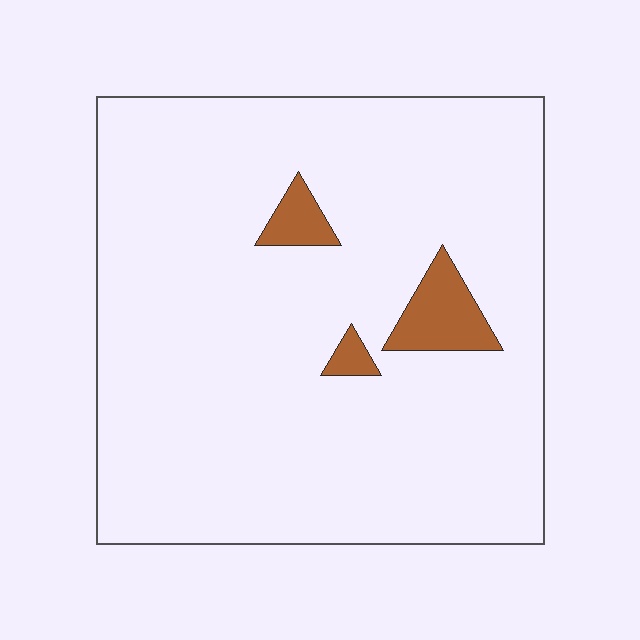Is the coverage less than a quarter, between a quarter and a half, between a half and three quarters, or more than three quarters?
Less than a quarter.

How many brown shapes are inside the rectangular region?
3.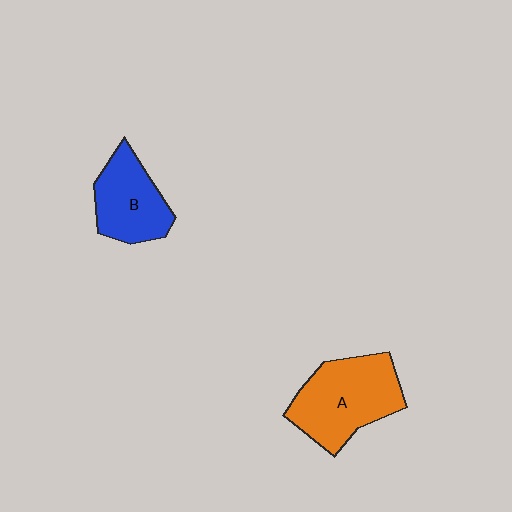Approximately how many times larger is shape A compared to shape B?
Approximately 1.4 times.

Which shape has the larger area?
Shape A (orange).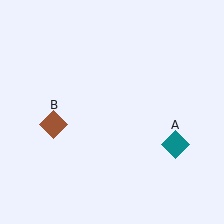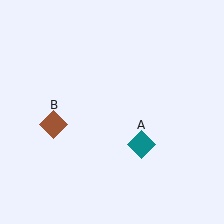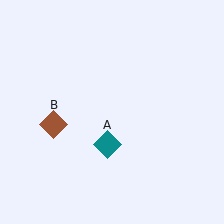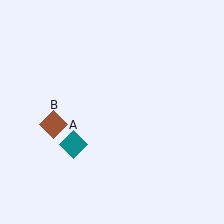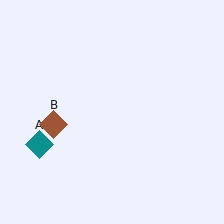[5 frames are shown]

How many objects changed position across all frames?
1 object changed position: teal diamond (object A).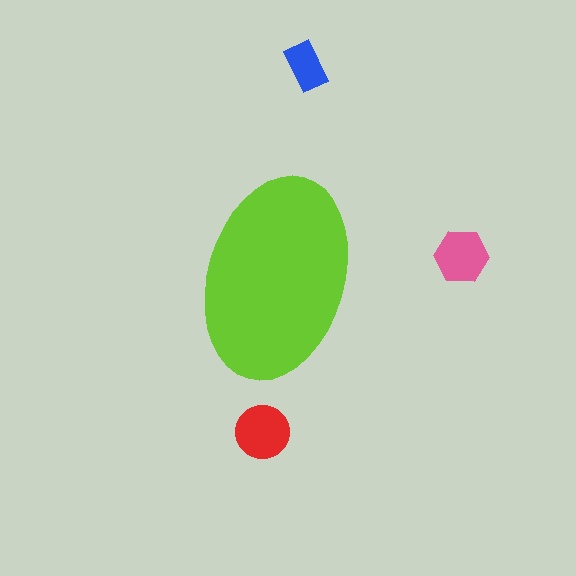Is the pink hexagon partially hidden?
No, the pink hexagon is fully visible.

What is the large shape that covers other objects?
A lime ellipse.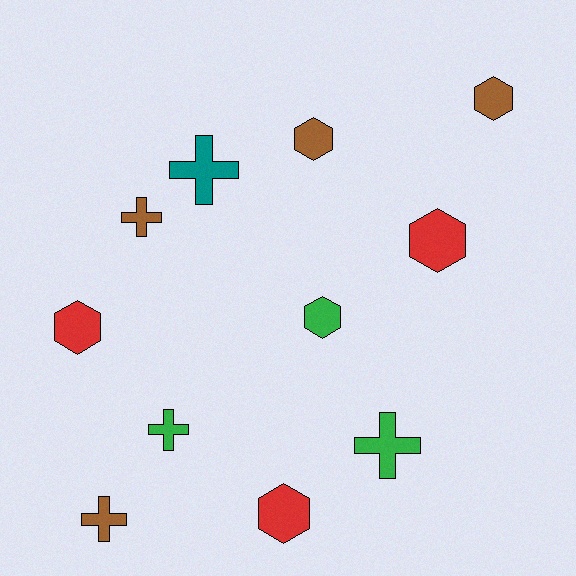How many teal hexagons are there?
There are no teal hexagons.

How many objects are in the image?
There are 11 objects.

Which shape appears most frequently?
Hexagon, with 6 objects.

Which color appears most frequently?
Brown, with 4 objects.